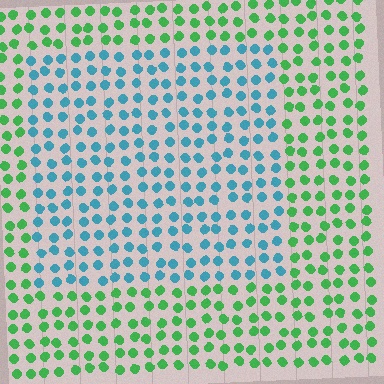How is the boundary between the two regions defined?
The boundary is defined purely by a slight shift in hue (about 63 degrees). Spacing, size, and orientation are identical on both sides.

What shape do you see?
I see a rectangle.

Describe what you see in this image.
The image is filled with small green elements in a uniform arrangement. A rectangle-shaped region is visible where the elements are tinted to a slightly different hue, forming a subtle color boundary.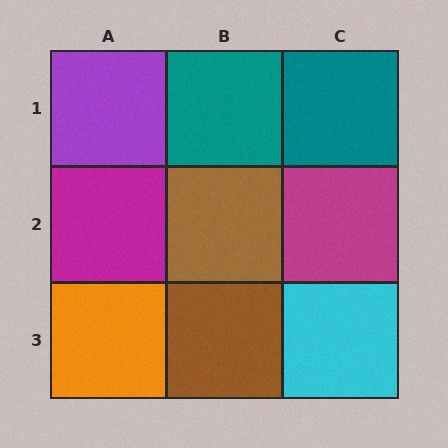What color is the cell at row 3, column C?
Cyan.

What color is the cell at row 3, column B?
Brown.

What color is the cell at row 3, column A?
Orange.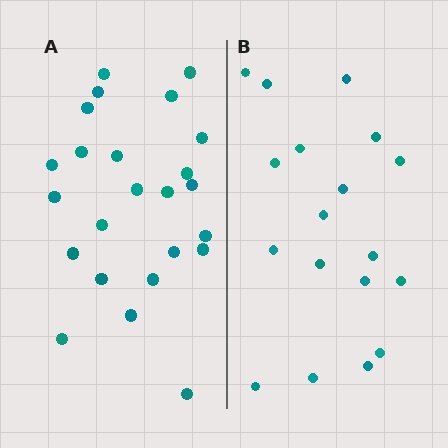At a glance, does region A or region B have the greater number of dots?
Region A (the left region) has more dots.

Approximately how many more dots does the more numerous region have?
Region A has about 6 more dots than region B.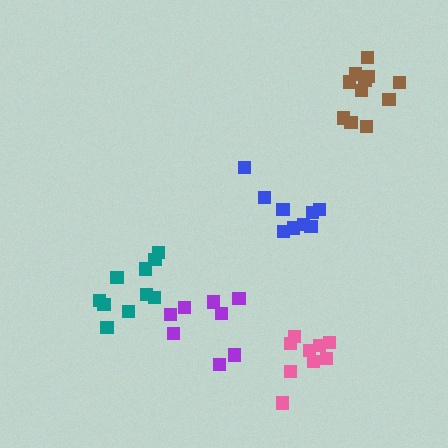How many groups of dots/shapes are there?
There are 5 groups.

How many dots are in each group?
Group 1: 10 dots, Group 2: 8 dots, Group 3: 9 dots, Group 4: 9 dots, Group 5: 11 dots (47 total).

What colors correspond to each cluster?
The clusters are colored: teal, purple, pink, blue, brown.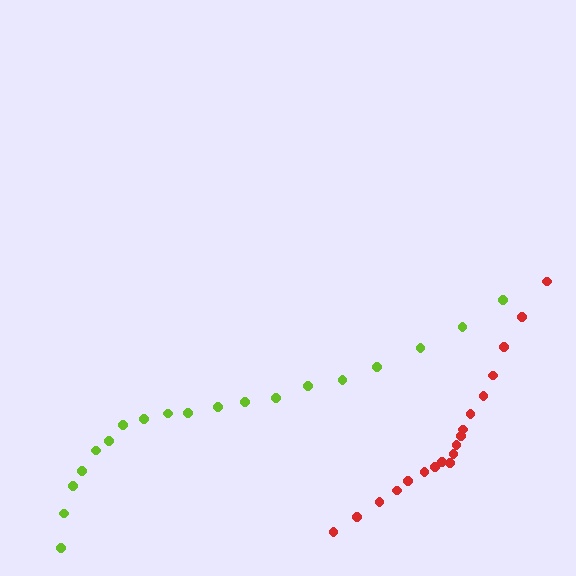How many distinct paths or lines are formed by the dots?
There are 2 distinct paths.